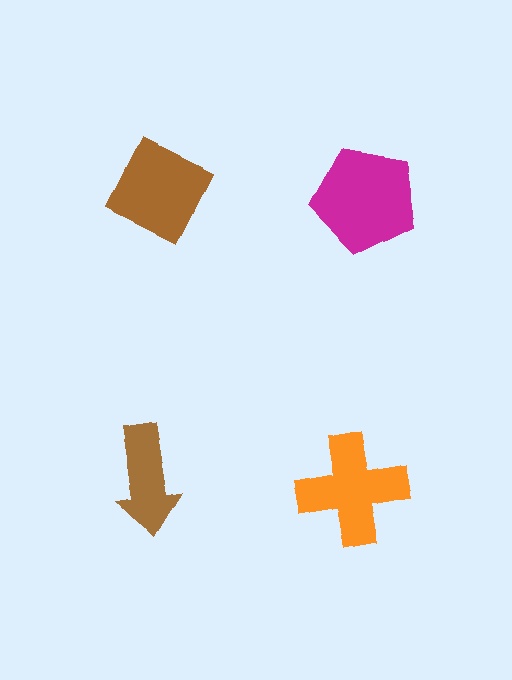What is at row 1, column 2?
A magenta pentagon.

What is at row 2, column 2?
An orange cross.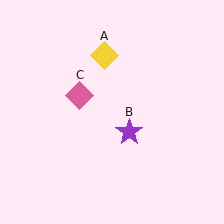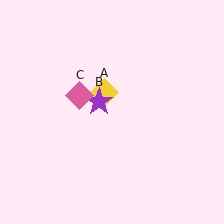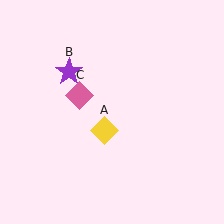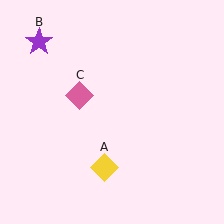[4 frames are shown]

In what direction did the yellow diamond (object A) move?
The yellow diamond (object A) moved down.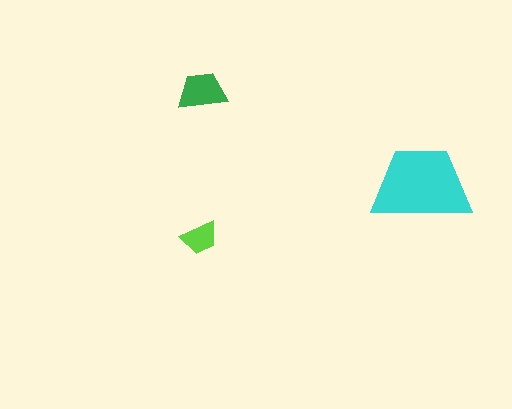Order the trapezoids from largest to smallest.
the cyan one, the green one, the lime one.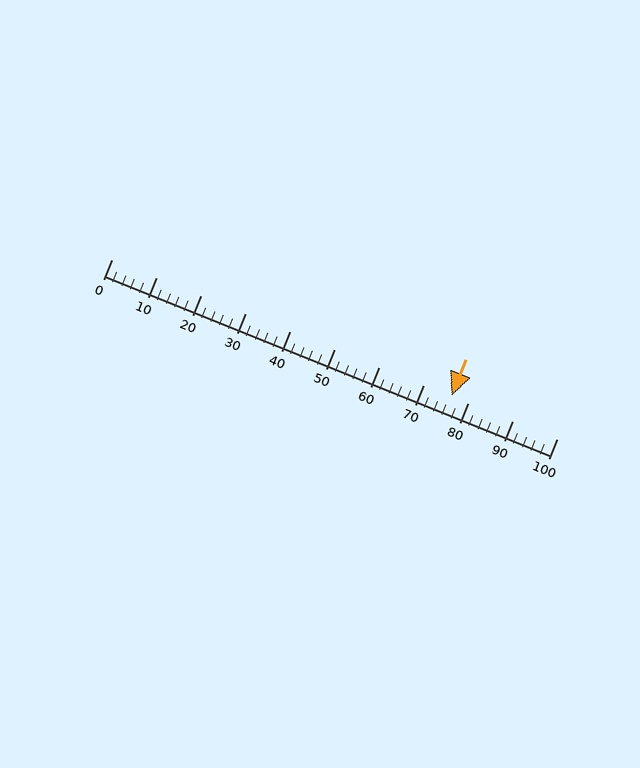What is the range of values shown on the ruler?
The ruler shows values from 0 to 100.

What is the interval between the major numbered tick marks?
The major tick marks are spaced 10 units apart.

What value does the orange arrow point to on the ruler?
The orange arrow points to approximately 76.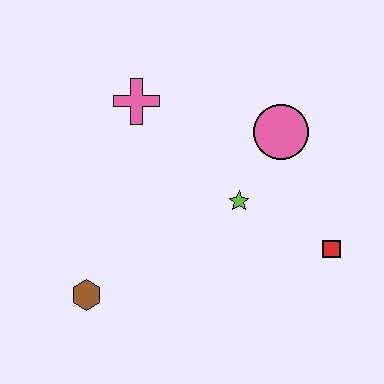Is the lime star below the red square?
No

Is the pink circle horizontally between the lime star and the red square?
Yes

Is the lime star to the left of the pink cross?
No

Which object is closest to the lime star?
The pink circle is closest to the lime star.